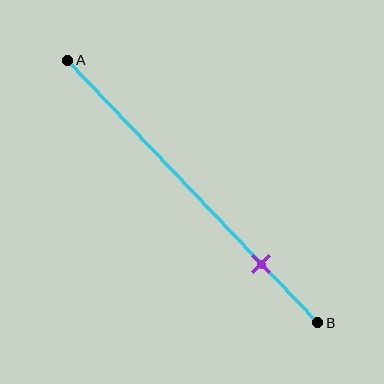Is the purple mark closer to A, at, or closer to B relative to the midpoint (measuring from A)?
The purple mark is closer to point B than the midpoint of segment AB.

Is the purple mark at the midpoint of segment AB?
No, the mark is at about 80% from A, not at the 50% midpoint.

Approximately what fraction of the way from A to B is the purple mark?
The purple mark is approximately 80% of the way from A to B.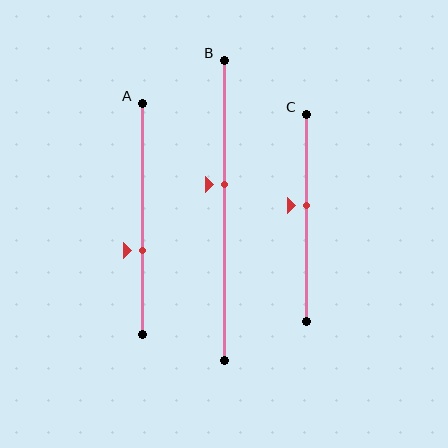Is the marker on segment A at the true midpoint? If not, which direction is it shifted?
No, the marker on segment A is shifted downward by about 13% of the segment length.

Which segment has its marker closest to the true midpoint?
Segment C has its marker closest to the true midpoint.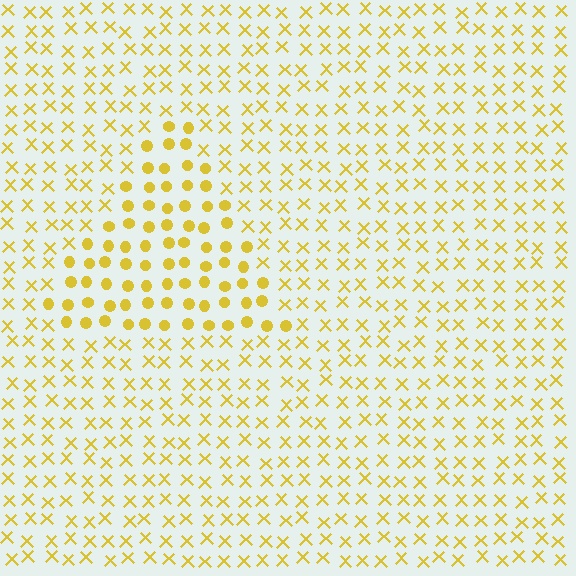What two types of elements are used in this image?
The image uses circles inside the triangle region and X marks outside it.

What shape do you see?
I see a triangle.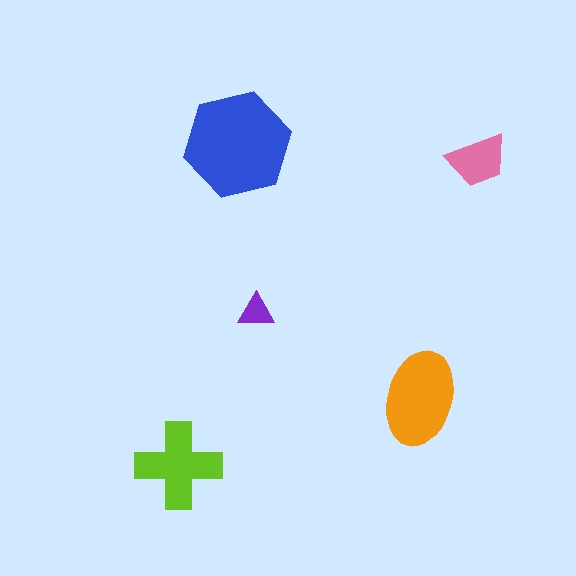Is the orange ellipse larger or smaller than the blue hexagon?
Smaller.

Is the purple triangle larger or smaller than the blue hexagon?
Smaller.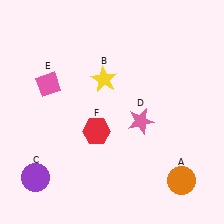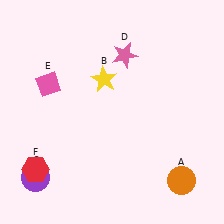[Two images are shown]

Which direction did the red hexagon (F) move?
The red hexagon (F) moved left.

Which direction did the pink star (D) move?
The pink star (D) moved up.